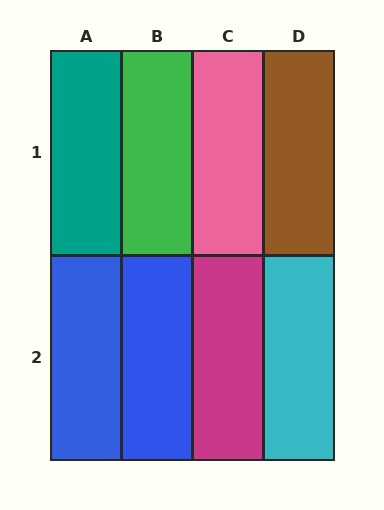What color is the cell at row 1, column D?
Brown.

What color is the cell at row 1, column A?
Teal.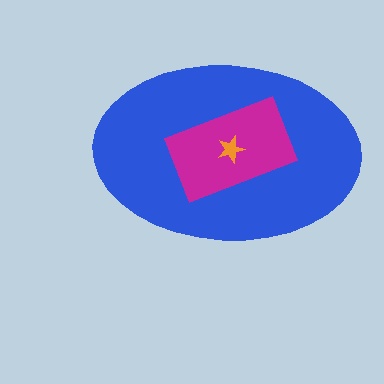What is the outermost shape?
The blue ellipse.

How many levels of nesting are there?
3.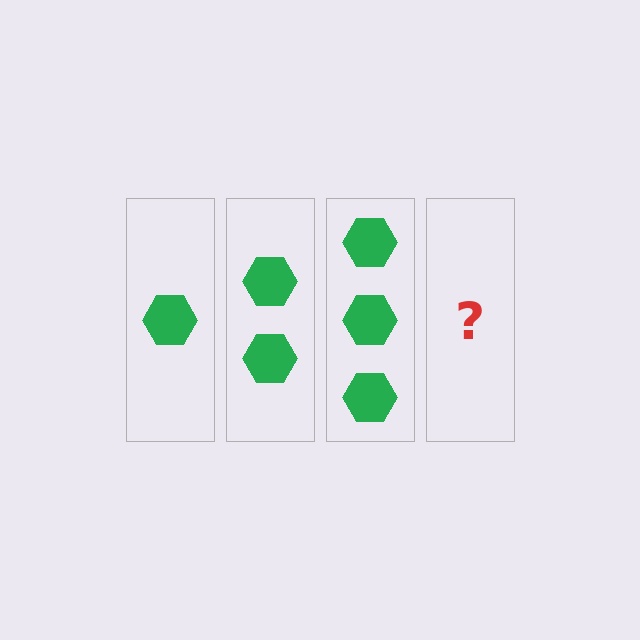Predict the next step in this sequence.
The next step is 4 hexagons.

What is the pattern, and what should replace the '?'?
The pattern is that each step adds one more hexagon. The '?' should be 4 hexagons.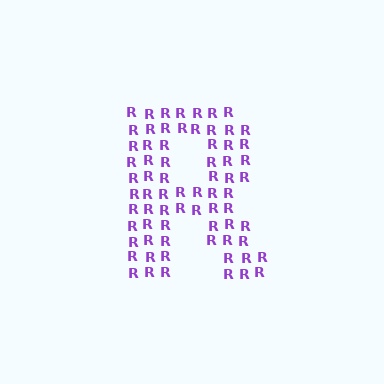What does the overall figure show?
The overall figure shows the letter R.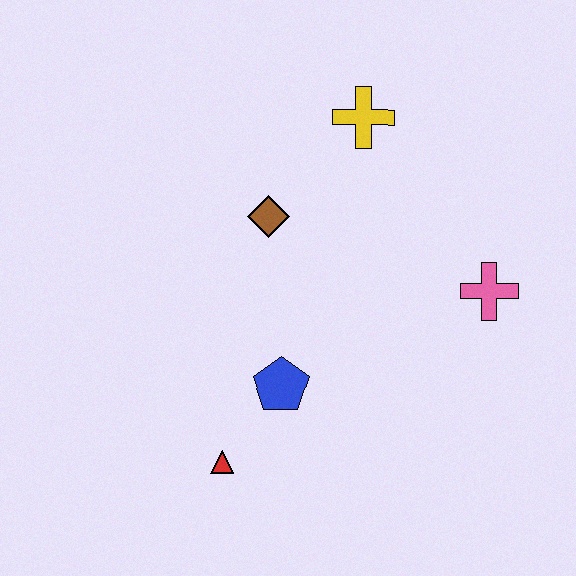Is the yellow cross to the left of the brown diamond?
No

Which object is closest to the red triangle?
The blue pentagon is closest to the red triangle.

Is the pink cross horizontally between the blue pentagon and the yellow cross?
No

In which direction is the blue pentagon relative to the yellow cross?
The blue pentagon is below the yellow cross.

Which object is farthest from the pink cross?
The red triangle is farthest from the pink cross.